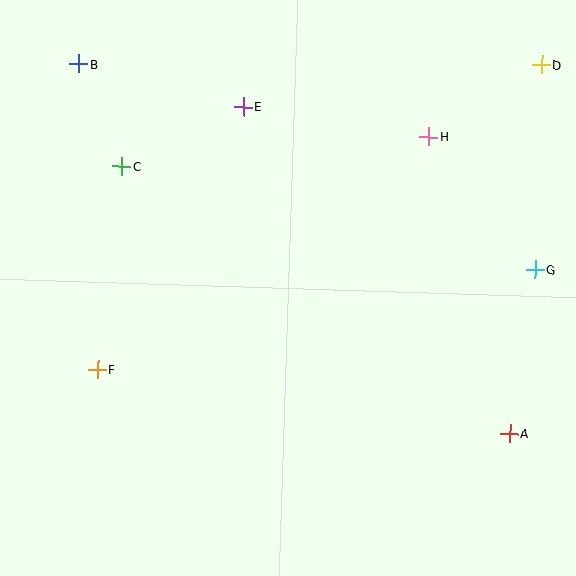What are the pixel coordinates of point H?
Point H is at (429, 136).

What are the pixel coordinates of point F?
Point F is at (97, 370).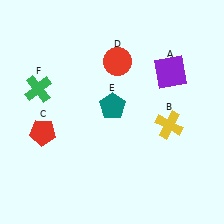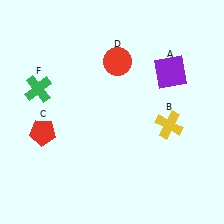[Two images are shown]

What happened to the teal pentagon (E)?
The teal pentagon (E) was removed in Image 2. It was in the top-right area of Image 1.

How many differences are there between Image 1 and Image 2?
There is 1 difference between the two images.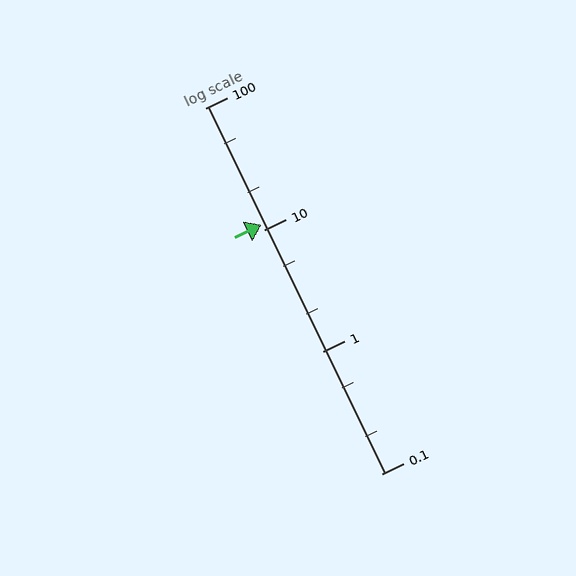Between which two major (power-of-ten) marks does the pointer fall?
The pointer is between 10 and 100.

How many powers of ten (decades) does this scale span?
The scale spans 3 decades, from 0.1 to 100.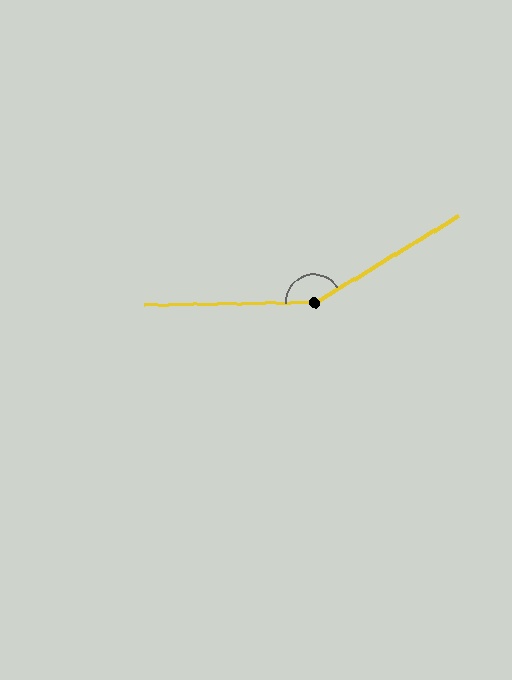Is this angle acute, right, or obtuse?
It is obtuse.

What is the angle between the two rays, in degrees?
Approximately 150 degrees.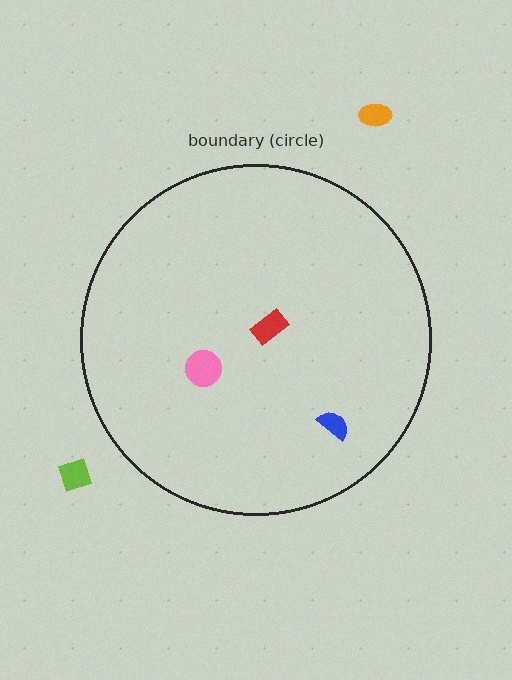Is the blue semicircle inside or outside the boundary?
Inside.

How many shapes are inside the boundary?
3 inside, 2 outside.